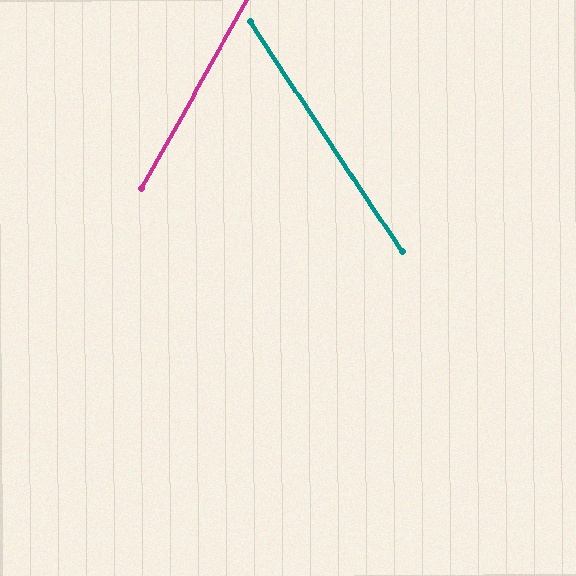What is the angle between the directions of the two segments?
Approximately 63 degrees.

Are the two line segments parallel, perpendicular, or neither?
Neither parallel nor perpendicular — they differ by about 63°.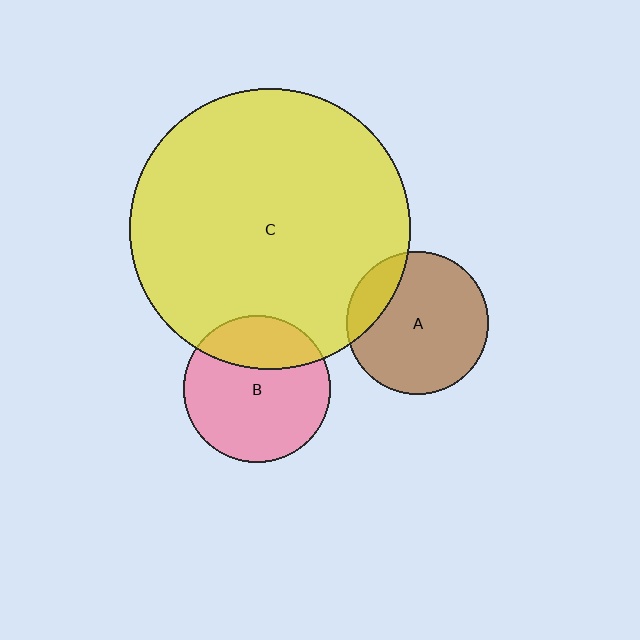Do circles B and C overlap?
Yes.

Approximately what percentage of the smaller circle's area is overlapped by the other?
Approximately 30%.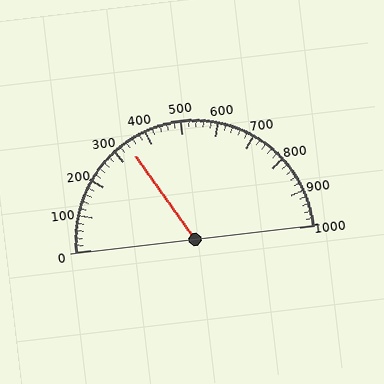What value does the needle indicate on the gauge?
The needle indicates approximately 340.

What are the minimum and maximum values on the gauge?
The gauge ranges from 0 to 1000.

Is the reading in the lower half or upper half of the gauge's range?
The reading is in the lower half of the range (0 to 1000).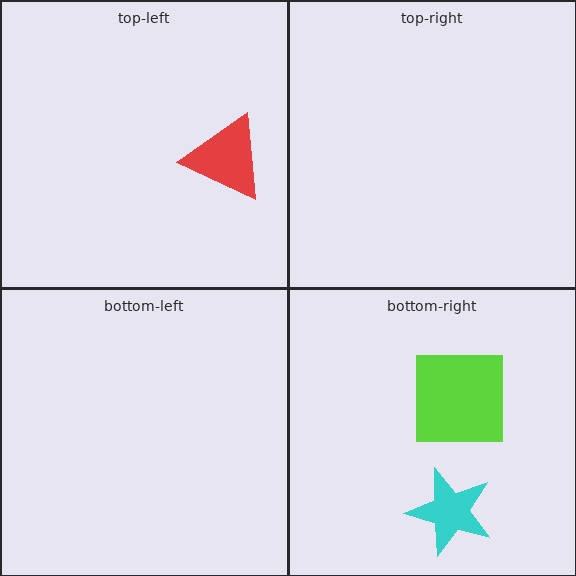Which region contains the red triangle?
The top-left region.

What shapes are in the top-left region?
The red triangle.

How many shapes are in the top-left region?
1.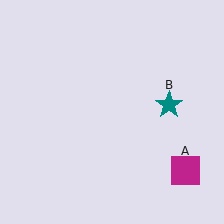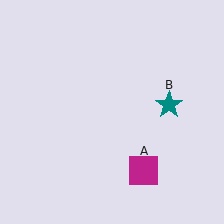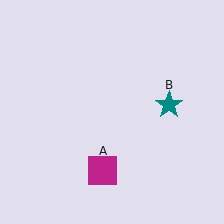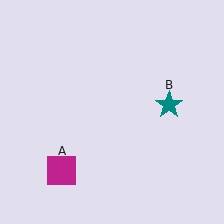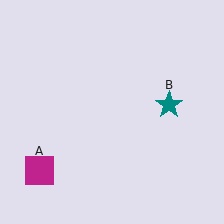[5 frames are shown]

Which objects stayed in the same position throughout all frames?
Teal star (object B) remained stationary.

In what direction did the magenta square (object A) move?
The magenta square (object A) moved left.